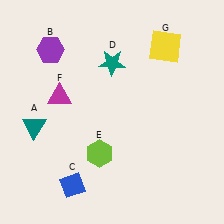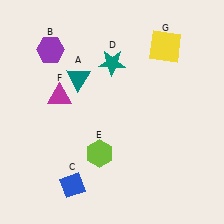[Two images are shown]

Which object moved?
The teal triangle (A) moved up.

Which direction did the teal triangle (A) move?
The teal triangle (A) moved up.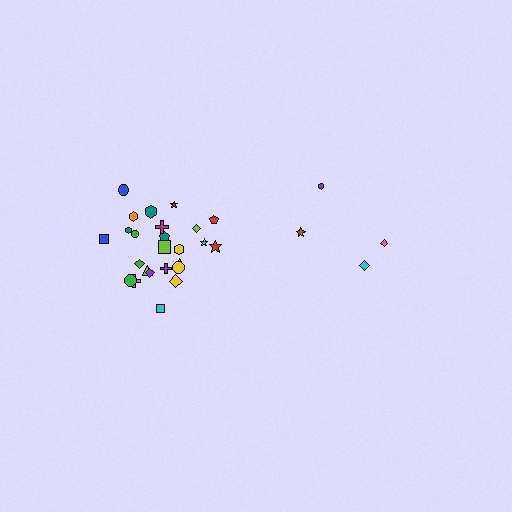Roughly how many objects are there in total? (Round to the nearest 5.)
Roughly 30 objects in total.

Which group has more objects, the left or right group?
The left group.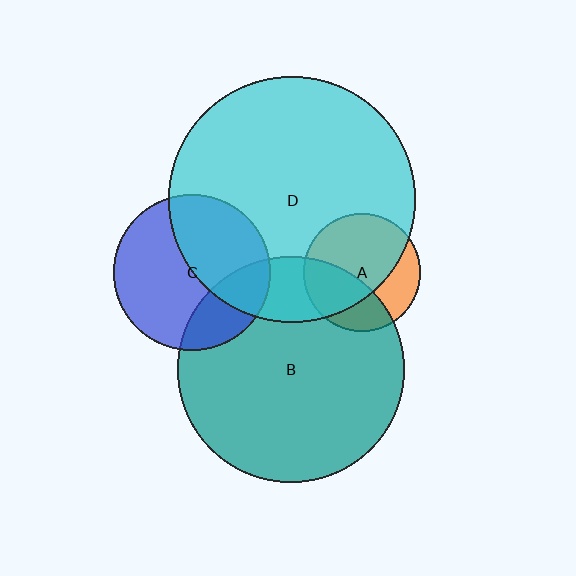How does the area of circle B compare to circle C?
Approximately 2.1 times.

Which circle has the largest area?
Circle D (cyan).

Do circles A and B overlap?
Yes.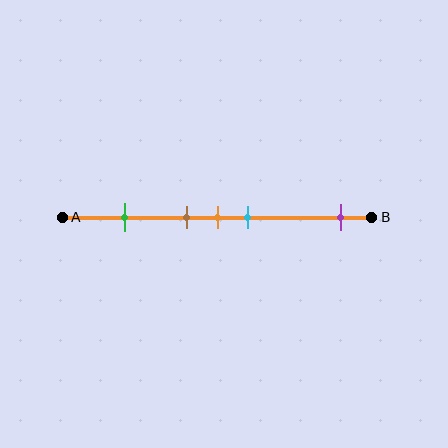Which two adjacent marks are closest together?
The brown and orange marks are the closest adjacent pair.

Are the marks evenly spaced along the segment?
No, the marks are not evenly spaced.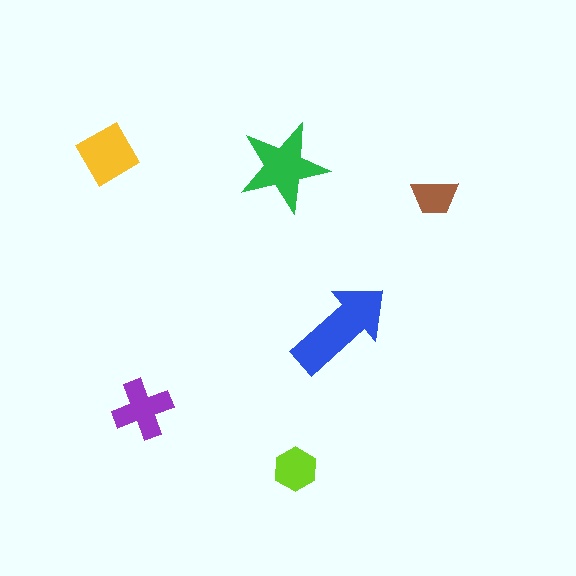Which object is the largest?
The blue arrow.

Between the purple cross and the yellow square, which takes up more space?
The yellow square.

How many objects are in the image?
There are 6 objects in the image.